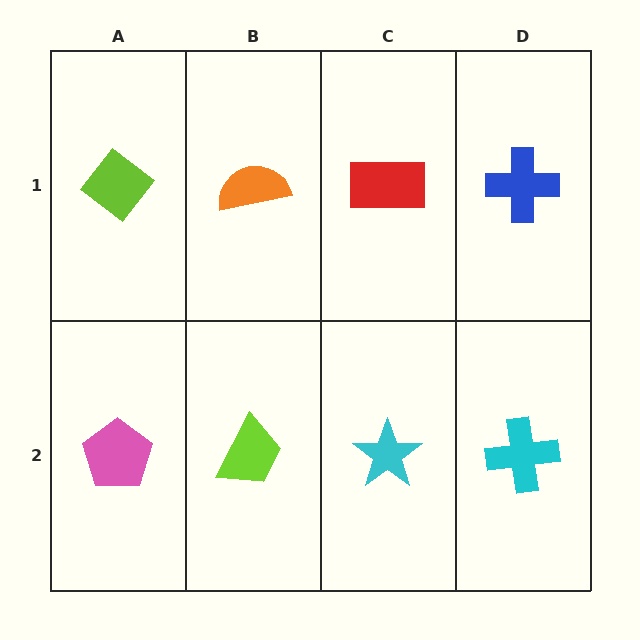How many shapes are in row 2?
4 shapes.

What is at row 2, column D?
A cyan cross.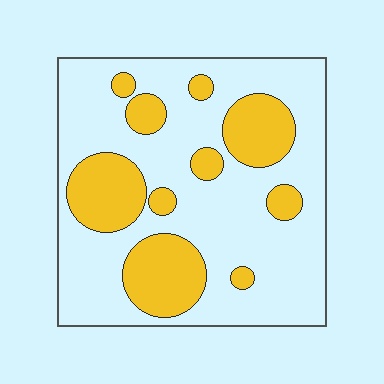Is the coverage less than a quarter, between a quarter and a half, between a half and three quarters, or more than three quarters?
Between a quarter and a half.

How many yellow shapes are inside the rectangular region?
10.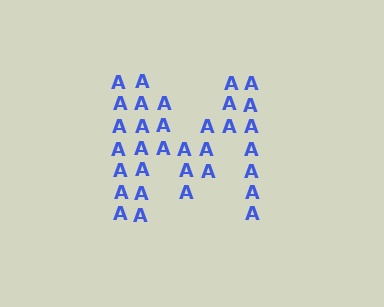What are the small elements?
The small elements are letter A's.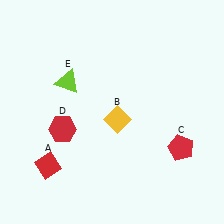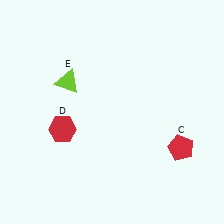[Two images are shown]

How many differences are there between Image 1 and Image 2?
There are 2 differences between the two images.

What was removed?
The red diamond (A), the yellow diamond (B) were removed in Image 2.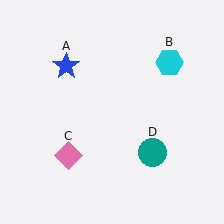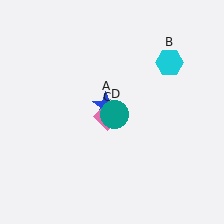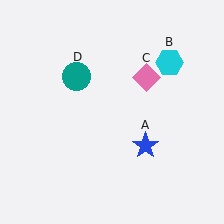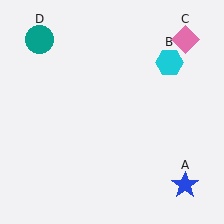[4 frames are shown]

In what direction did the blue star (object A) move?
The blue star (object A) moved down and to the right.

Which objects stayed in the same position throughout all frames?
Cyan hexagon (object B) remained stationary.